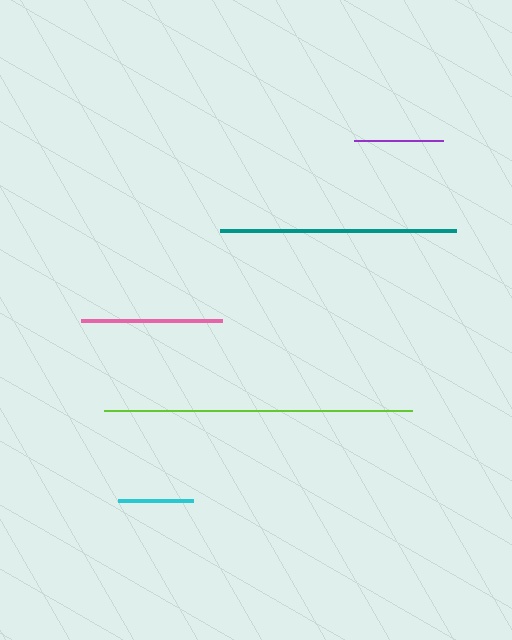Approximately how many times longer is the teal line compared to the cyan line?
The teal line is approximately 3.1 times the length of the cyan line.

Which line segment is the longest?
The lime line is the longest at approximately 307 pixels.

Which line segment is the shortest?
The cyan line is the shortest at approximately 75 pixels.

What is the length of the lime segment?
The lime segment is approximately 307 pixels long.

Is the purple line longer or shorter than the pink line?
The pink line is longer than the purple line.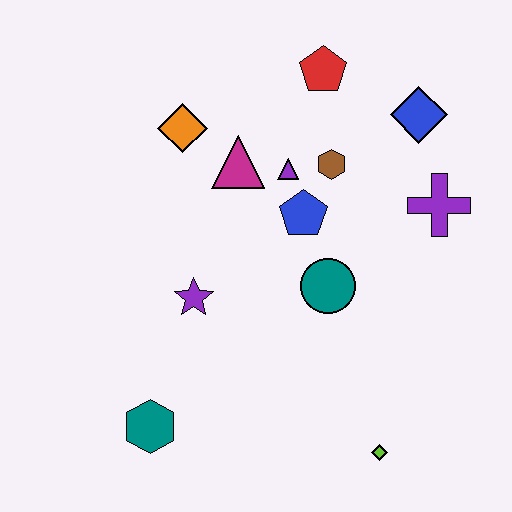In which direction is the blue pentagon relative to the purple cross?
The blue pentagon is to the left of the purple cross.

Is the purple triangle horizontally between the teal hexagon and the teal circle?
Yes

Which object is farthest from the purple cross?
The teal hexagon is farthest from the purple cross.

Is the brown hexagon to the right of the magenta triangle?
Yes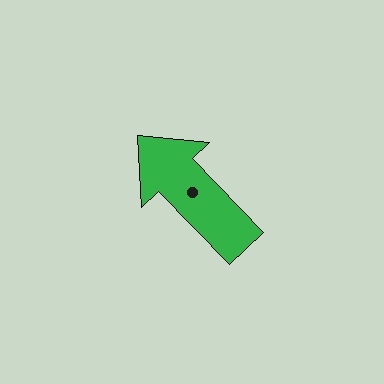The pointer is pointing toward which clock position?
Roughly 11 o'clock.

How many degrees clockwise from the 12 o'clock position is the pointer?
Approximately 316 degrees.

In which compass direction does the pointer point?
Northwest.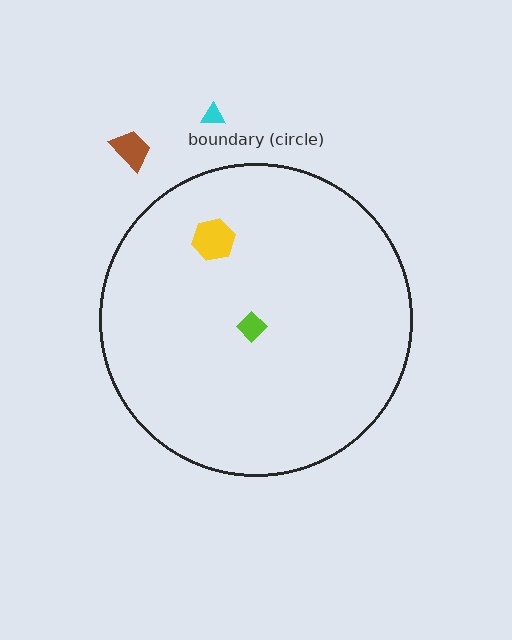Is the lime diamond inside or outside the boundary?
Inside.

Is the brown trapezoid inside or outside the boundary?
Outside.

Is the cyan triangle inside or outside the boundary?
Outside.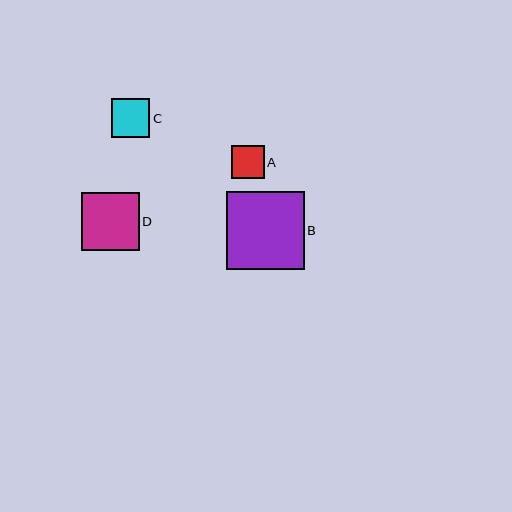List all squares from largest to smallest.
From largest to smallest: B, D, C, A.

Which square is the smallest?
Square A is the smallest with a size of approximately 33 pixels.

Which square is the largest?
Square B is the largest with a size of approximately 78 pixels.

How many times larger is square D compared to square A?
Square D is approximately 1.8 times the size of square A.